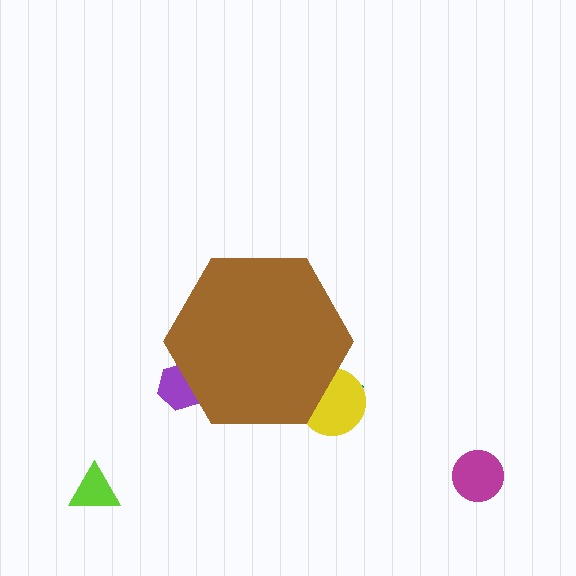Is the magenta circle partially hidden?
No, the magenta circle is fully visible.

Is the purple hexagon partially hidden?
Yes, the purple hexagon is partially hidden behind the brown hexagon.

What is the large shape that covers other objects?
A brown hexagon.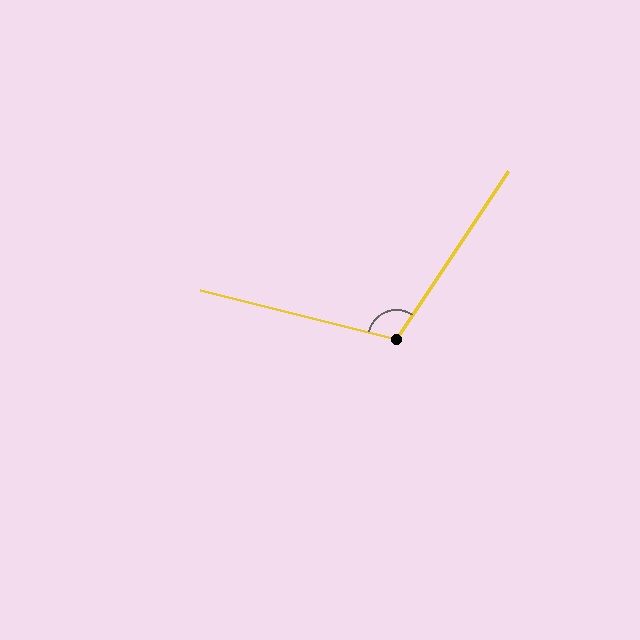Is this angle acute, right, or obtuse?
It is obtuse.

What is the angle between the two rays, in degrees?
Approximately 110 degrees.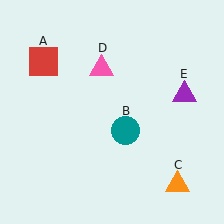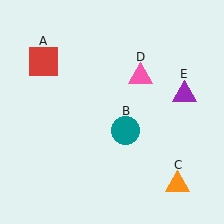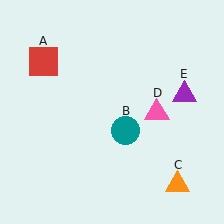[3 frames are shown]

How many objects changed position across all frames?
1 object changed position: pink triangle (object D).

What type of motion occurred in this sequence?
The pink triangle (object D) rotated clockwise around the center of the scene.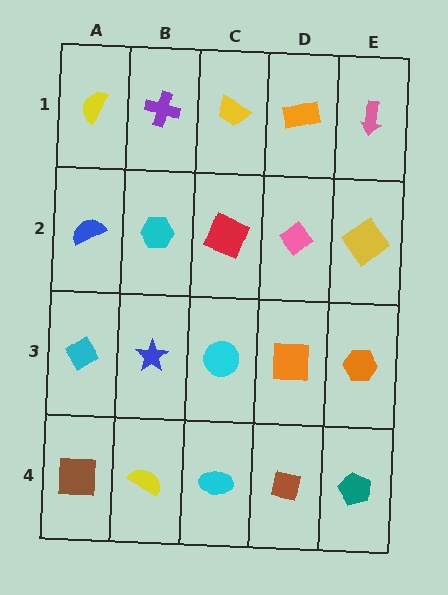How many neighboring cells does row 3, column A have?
3.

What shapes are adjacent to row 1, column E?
A yellow diamond (row 2, column E), an orange rectangle (row 1, column D).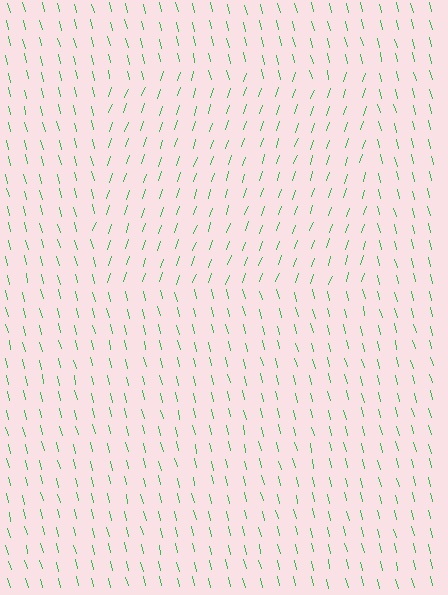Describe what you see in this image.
The image is filled with small green line segments. A rectangle region in the image has lines oriented differently from the surrounding lines, creating a visible texture boundary.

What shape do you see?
I see a rectangle.